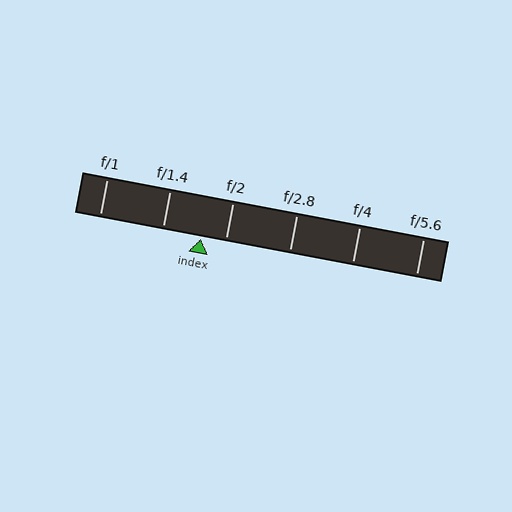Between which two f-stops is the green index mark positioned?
The index mark is between f/1.4 and f/2.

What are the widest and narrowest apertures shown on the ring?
The widest aperture shown is f/1 and the narrowest is f/5.6.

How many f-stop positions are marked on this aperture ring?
There are 6 f-stop positions marked.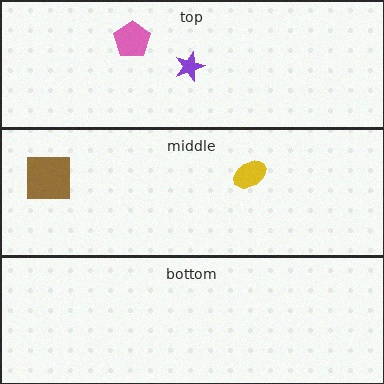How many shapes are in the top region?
2.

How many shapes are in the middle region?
2.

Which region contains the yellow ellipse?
The middle region.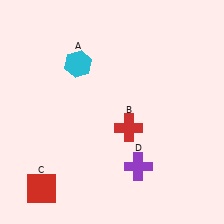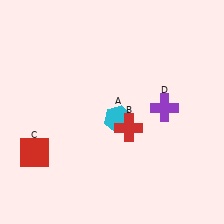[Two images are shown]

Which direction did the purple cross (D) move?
The purple cross (D) moved up.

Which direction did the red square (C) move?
The red square (C) moved up.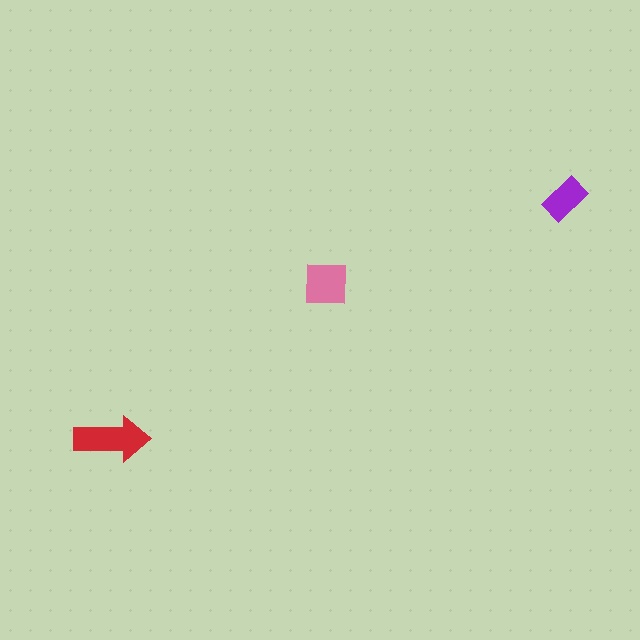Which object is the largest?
The red arrow.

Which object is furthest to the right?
The purple rectangle is rightmost.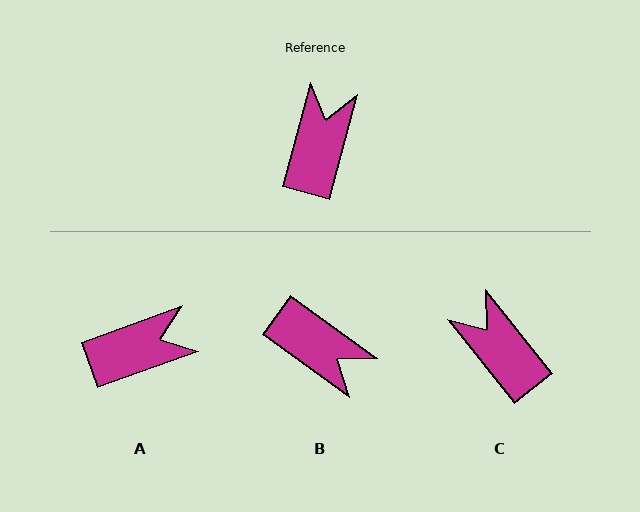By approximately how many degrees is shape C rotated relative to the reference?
Approximately 54 degrees counter-clockwise.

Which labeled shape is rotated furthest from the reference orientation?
B, about 111 degrees away.